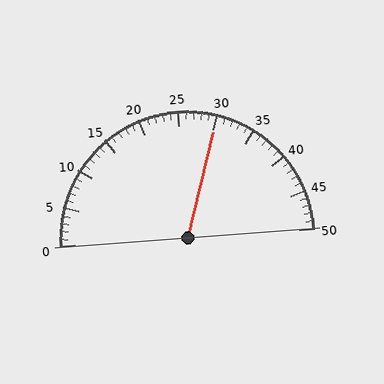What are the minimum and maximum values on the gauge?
The gauge ranges from 0 to 50.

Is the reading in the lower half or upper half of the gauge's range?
The reading is in the upper half of the range (0 to 50).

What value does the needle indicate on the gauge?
The needle indicates approximately 30.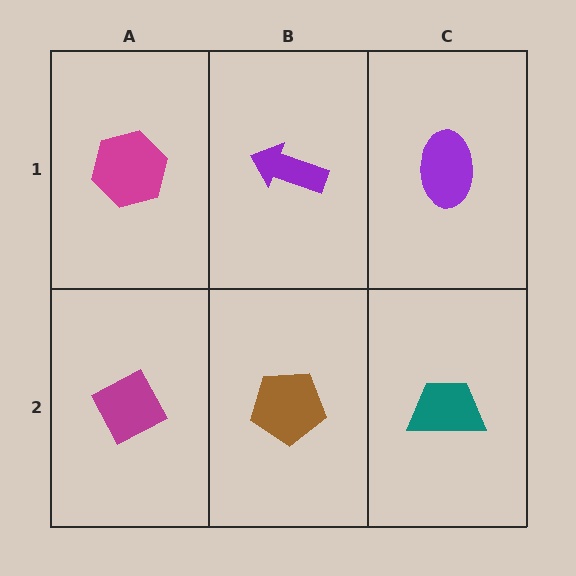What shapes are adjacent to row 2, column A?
A magenta hexagon (row 1, column A), a brown pentagon (row 2, column B).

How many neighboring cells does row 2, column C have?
2.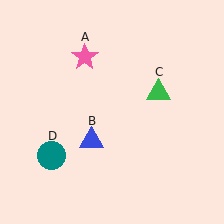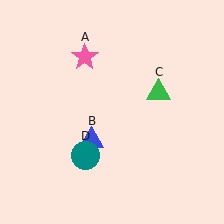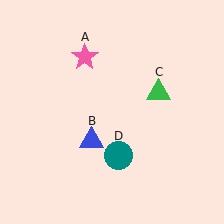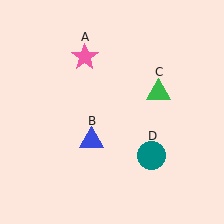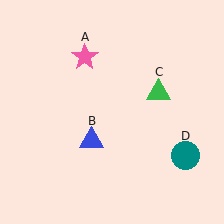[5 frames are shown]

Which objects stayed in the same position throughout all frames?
Pink star (object A) and blue triangle (object B) and green triangle (object C) remained stationary.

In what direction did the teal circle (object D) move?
The teal circle (object D) moved right.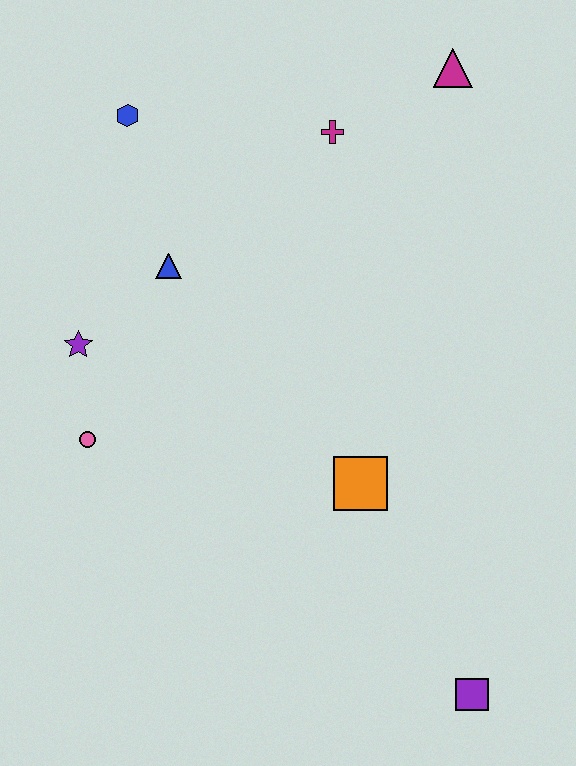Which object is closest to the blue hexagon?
The blue triangle is closest to the blue hexagon.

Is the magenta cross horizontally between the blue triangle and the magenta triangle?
Yes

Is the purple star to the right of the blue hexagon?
No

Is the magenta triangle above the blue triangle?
Yes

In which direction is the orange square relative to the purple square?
The orange square is above the purple square.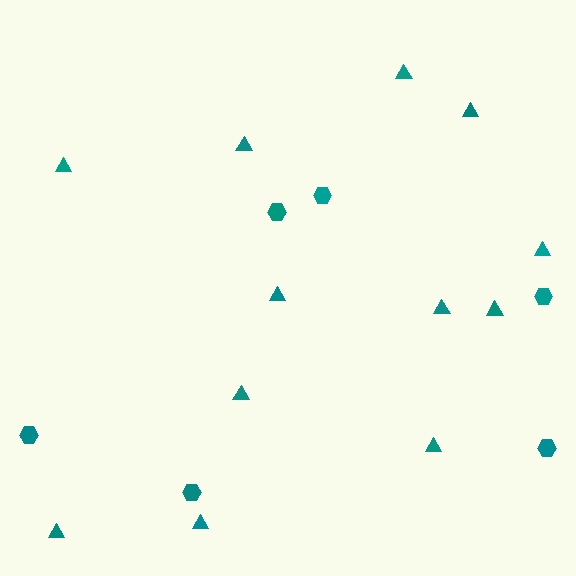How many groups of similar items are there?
There are 2 groups: one group of hexagons (6) and one group of triangles (12).